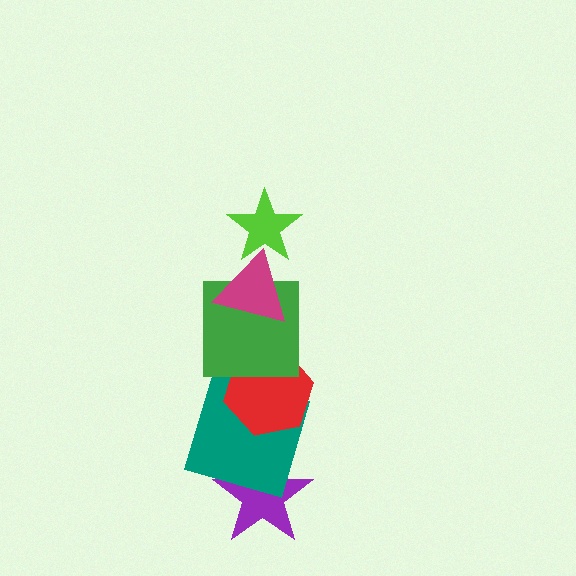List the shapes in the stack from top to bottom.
From top to bottom: the lime star, the magenta triangle, the green square, the red hexagon, the teal square, the purple star.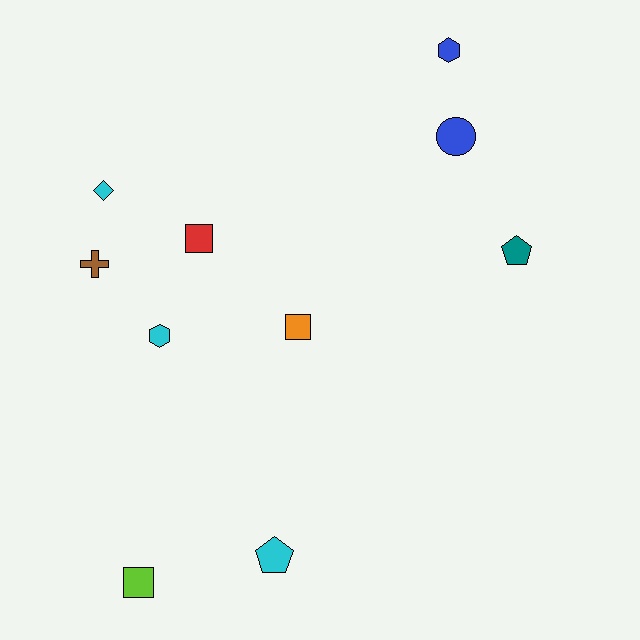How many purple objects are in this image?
There are no purple objects.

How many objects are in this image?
There are 10 objects.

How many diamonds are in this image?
There is 1 diamond.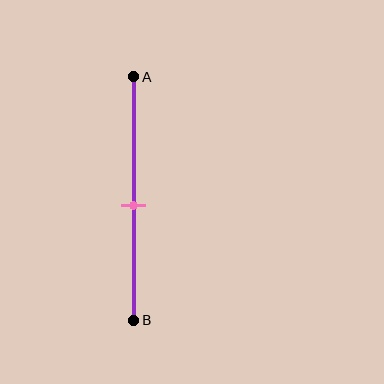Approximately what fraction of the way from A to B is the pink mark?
The pink mark is approximately 55% of the way from A to B.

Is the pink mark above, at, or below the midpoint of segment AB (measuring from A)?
The pink mark is approximately at the midpoint of segment AB.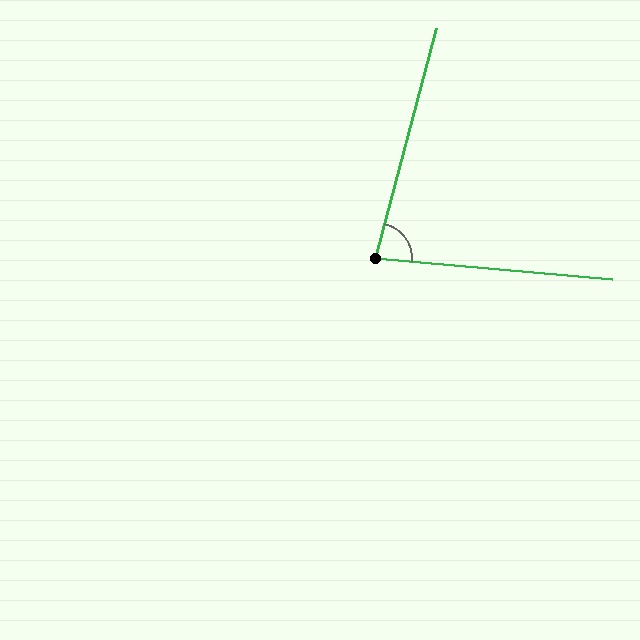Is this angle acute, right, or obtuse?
It is acute.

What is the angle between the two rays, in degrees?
Approximately 80 degrees.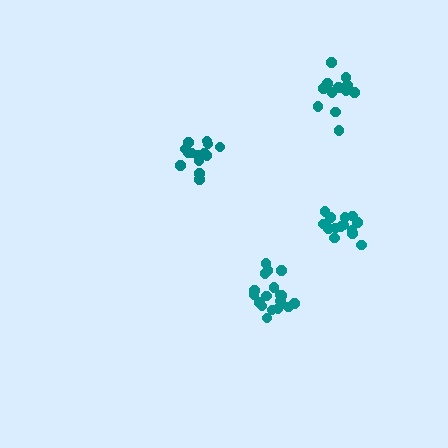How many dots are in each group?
Group 1: 14 dots, Group 2: 18 dots, Group 3: 15 dots, Group 4: 12 dots (59 total).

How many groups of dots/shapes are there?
There are 4 groups.